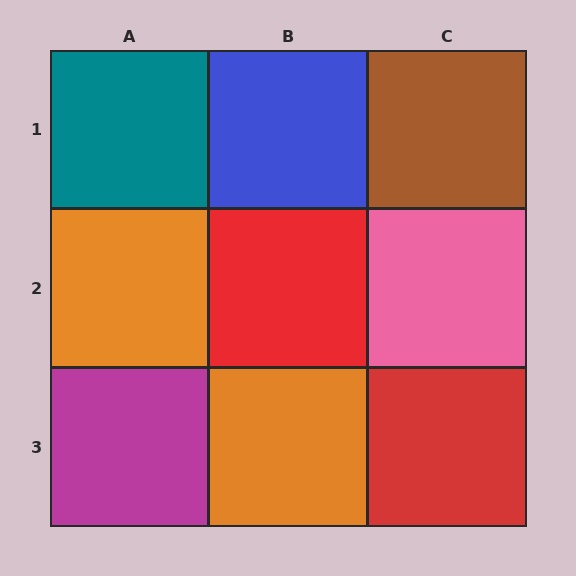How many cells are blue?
1 cell is blue.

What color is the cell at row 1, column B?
Blue.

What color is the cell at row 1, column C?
Brown.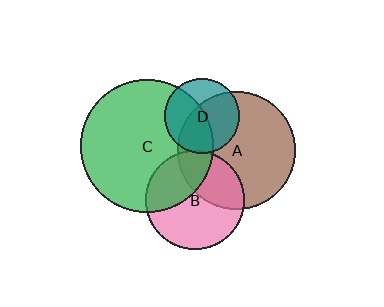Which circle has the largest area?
Circle C (green).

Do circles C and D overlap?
Yes.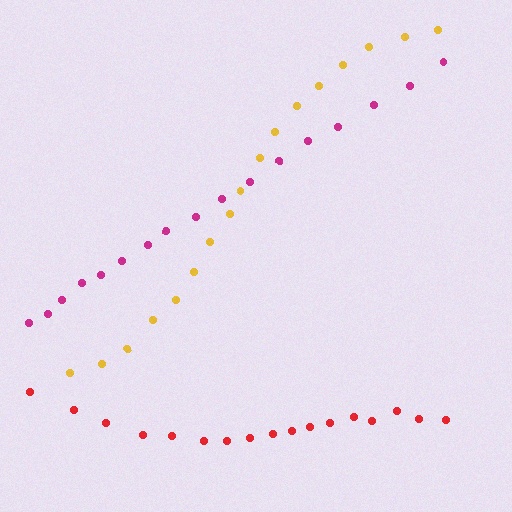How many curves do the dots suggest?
There are 3 distinct paths.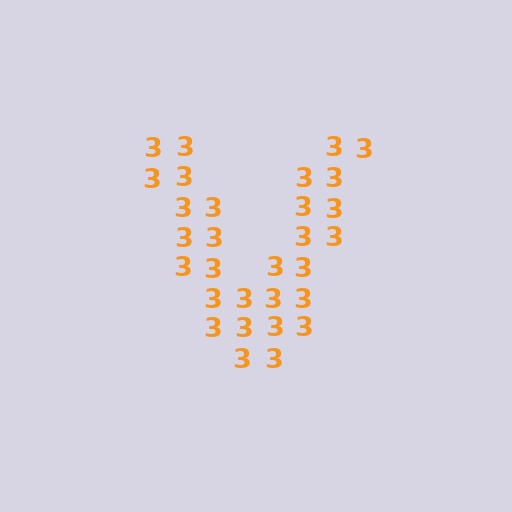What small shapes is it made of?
It is made of small digit 3's.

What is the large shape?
The large shape is the letter V.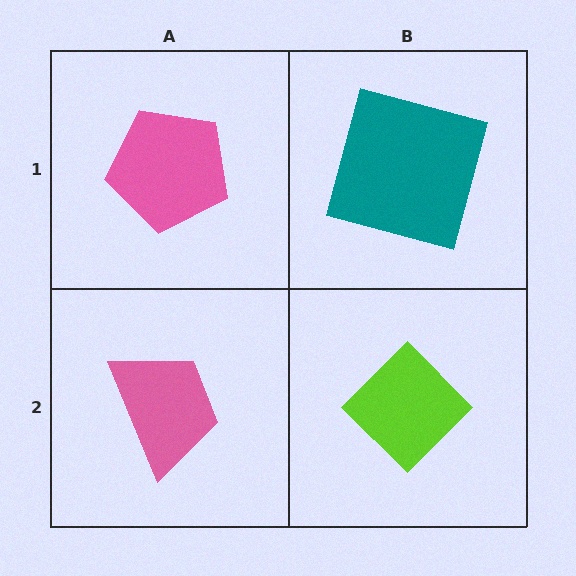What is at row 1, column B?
A teal square.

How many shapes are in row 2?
2 shapes.